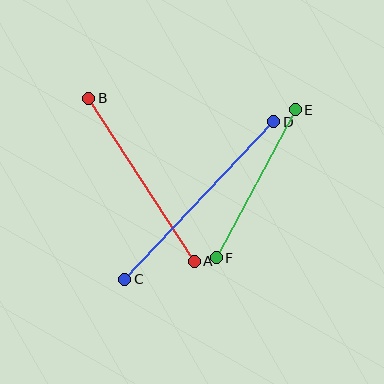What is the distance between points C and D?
The distance is approximately 217 pixels.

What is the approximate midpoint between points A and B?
The midpoint is at approximately (141, 180) pixels.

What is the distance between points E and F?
The distance is approximately 168 pixels.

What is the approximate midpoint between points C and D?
The midpoint is at approximately (199, 200) pixels.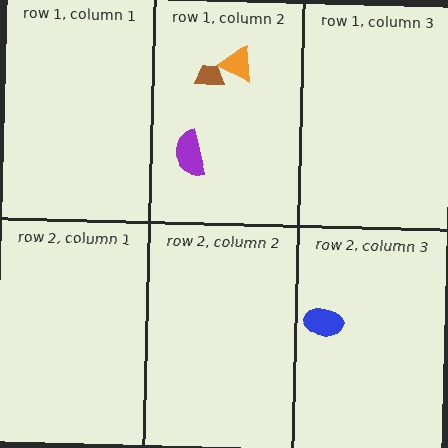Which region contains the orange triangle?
The row 1, column 2 region.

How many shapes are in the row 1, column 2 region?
3.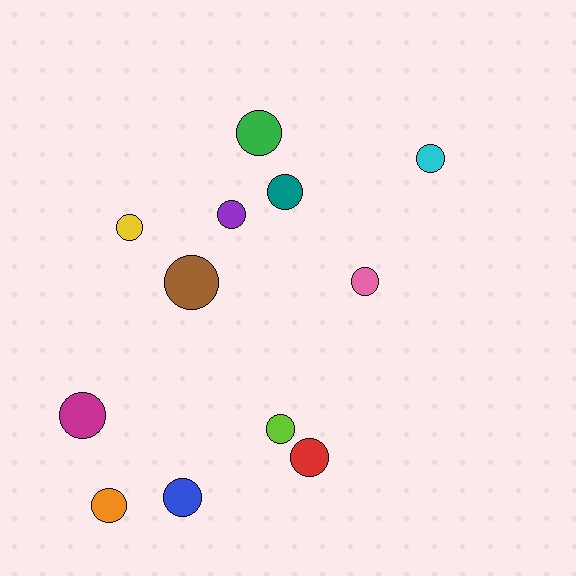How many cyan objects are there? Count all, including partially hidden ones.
There is 1 cyan object.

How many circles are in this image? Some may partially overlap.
There are 12 circles.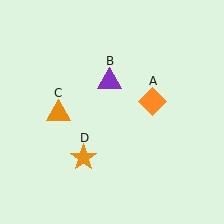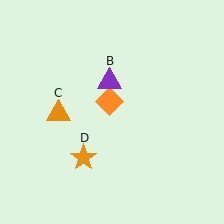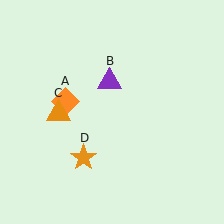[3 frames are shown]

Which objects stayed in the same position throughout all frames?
Purple triangle (object B) and orange triangle (object C) and orange star (object D) remained stationary.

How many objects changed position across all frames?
1 object changed position: orange diamond (object A).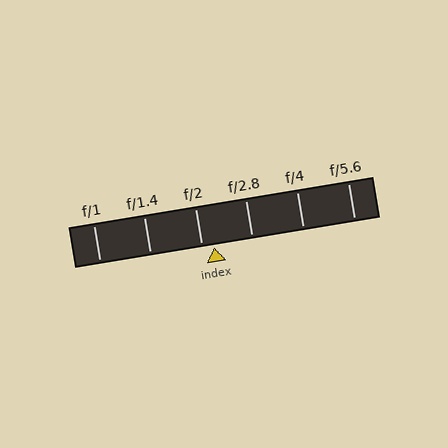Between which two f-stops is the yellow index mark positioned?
The index mark is between f/2 and f/2.8.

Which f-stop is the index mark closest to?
The index mark is closest to f/2.